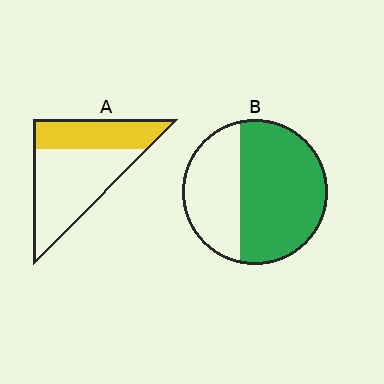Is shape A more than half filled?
No.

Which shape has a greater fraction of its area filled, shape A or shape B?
Shape B.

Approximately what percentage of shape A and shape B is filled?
A is approximately 35% and B is approximately 65%.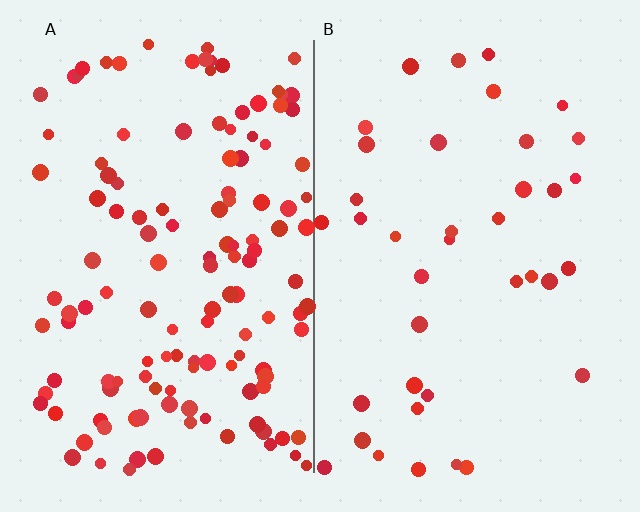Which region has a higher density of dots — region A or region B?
A (the left).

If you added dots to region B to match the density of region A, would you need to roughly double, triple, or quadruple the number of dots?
Approximately triple.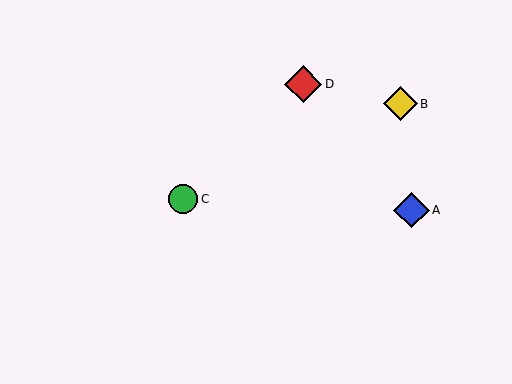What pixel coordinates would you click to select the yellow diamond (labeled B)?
Click at (400, 104) to select the yellow diamond B.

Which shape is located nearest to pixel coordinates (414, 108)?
The yellow diamond (labeled B) at (400, 104) is nearest to that location.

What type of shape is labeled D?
Shape D is a red diamond.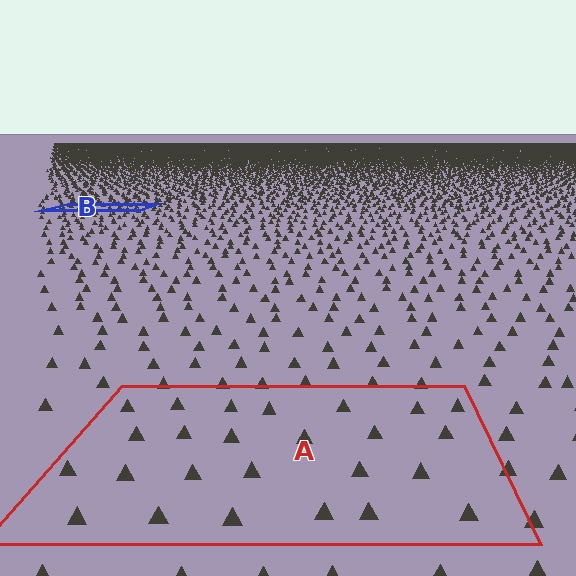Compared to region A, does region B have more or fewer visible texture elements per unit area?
Region B has more texture elements per unit area — they are packed more densely because it is farther away.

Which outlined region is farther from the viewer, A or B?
Region B is farther from the viewer — the texture elements inside it appear smaller and more densely packed.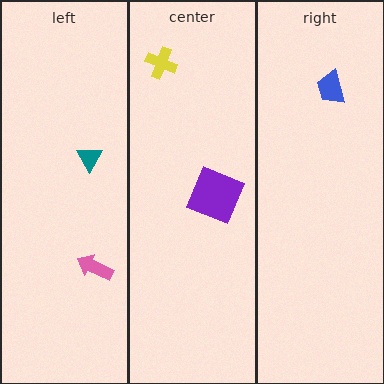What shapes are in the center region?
The yellow cross, the purple square.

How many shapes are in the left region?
2.